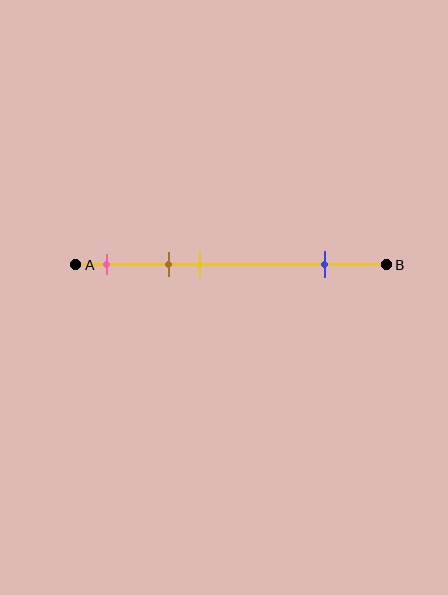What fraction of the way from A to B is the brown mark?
The brown mark is approximately 30% (0.3) of the way from A to B.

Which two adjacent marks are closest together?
The brown and yellow marks are the closest adjacent pair.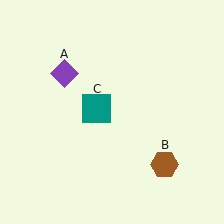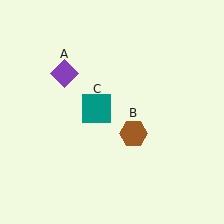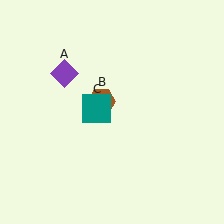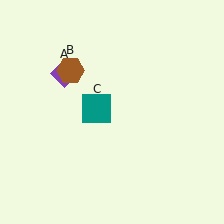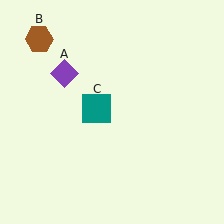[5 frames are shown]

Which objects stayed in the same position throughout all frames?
Purple diamond (object A) and teal square (object C) remained stationary.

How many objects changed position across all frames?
1 object changed position: brown hexagon (object B).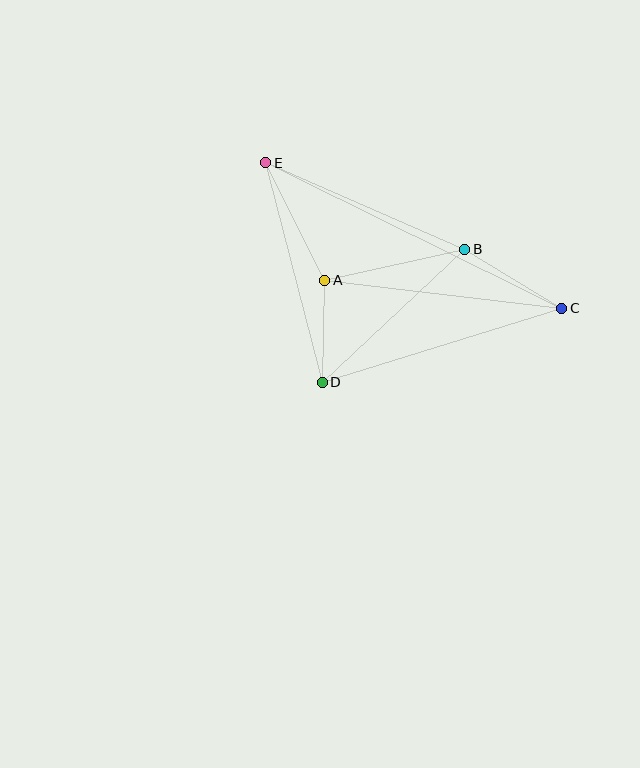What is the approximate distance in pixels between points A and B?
The distance between A and B is approximately 143 pixels.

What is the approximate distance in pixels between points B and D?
The distance between B and D is approximately 195 pixels.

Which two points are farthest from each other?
Points C and E are farthest from each other.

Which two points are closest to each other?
Points A and D are closest to each other.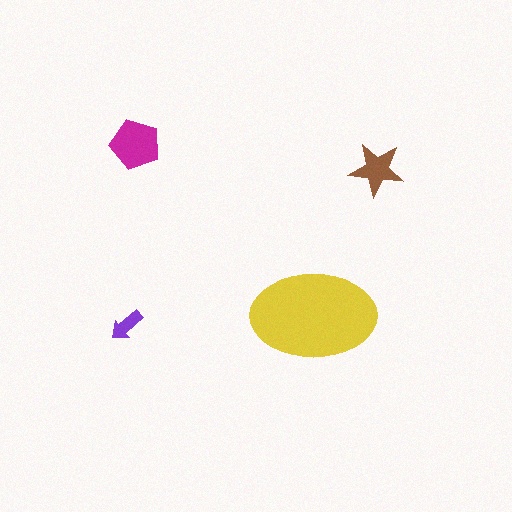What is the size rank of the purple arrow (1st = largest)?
4th.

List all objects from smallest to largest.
The purple arrow, the brown star, the magenta pentagon, the yellow ellipse.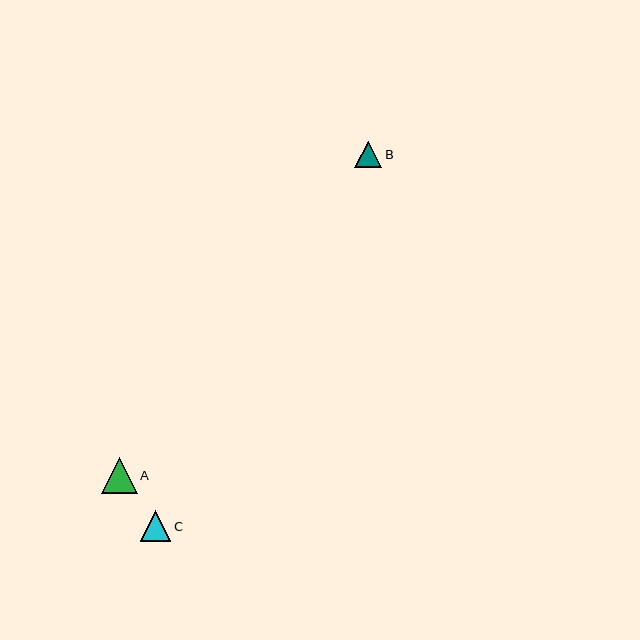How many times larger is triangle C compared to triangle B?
Triangle C is approximately 1.1 times the size of triangle B.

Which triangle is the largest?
Triangle A is the largest with a size of approximately 36 pixels.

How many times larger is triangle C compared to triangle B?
Triangle C is approximately 1.1 times the size of triangle B.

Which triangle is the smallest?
Triangle B is the smallest with a size of approximately 27 pixels.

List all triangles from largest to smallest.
From largest to smallest: A, C, B.